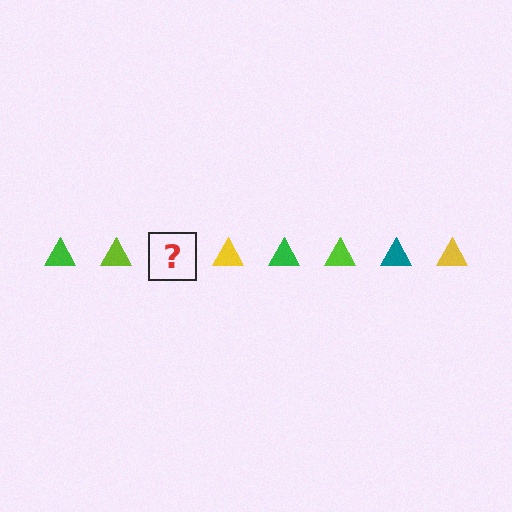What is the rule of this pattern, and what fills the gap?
The rule is that the pattern cycles through green, lime, teal, yellow triangles. The gap should be filled with a teal triangle.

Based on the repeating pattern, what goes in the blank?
The blank should be a teal triangle.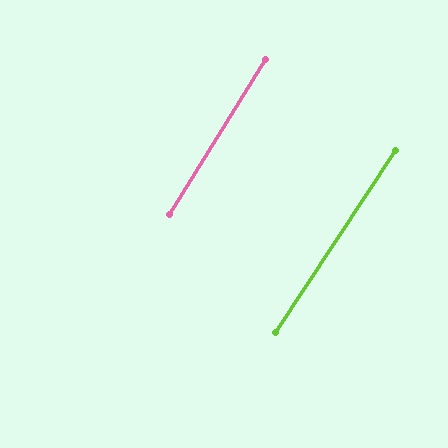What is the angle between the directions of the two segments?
Approximately 2 degrees.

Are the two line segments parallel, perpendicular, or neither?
Parallel — their directions differ by only 1.9°.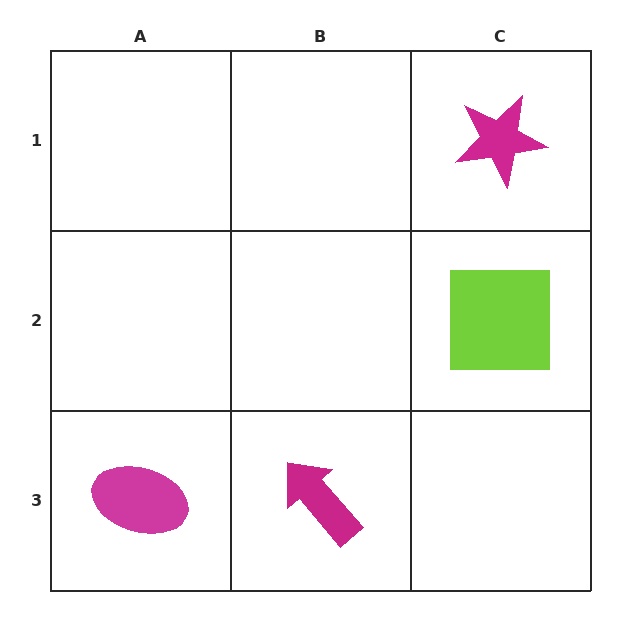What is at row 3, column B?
A magenta arrow.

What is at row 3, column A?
A magenta ellipse.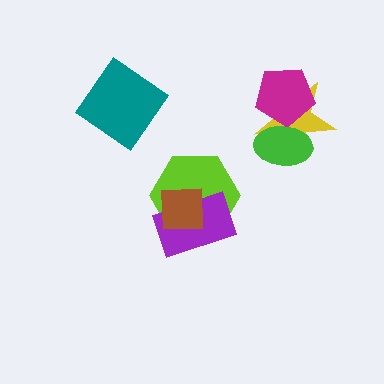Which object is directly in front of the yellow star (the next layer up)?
The magenta pentagon is directly in front of the yellow star.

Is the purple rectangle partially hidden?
Yes, it is partially covered by another shape.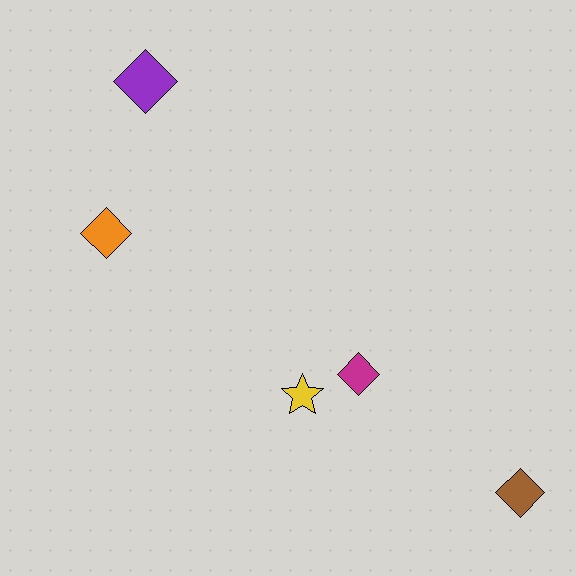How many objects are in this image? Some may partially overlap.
There are 5 objects.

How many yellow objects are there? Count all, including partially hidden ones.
There is 1 yellow object.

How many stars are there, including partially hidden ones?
There is 1 star.